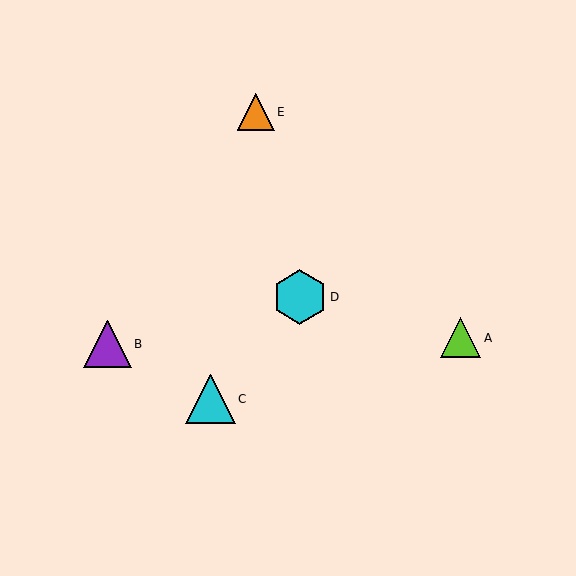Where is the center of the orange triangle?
The center of the orange triangle is at (256, 112).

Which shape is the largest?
The cyan hexagon (labeled D) is the largest.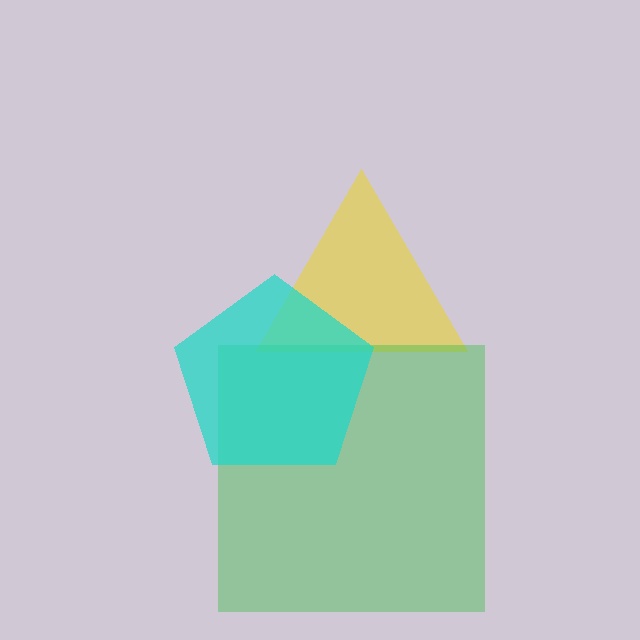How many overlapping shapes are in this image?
There are 3 overlapping shapes in the image.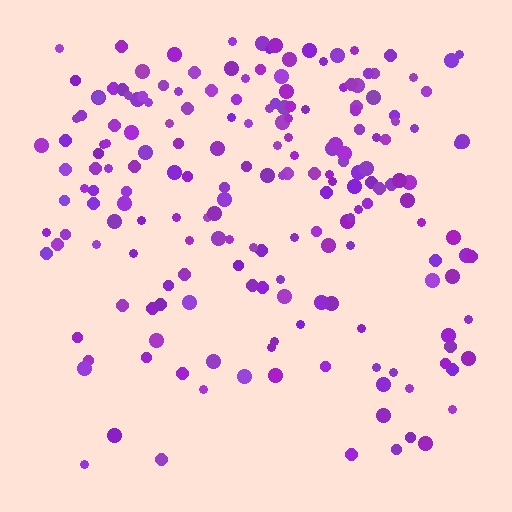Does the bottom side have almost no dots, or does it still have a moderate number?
Still a moderate number, just noticeably fewer than the top.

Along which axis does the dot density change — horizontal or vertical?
Vertical.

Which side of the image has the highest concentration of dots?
The top.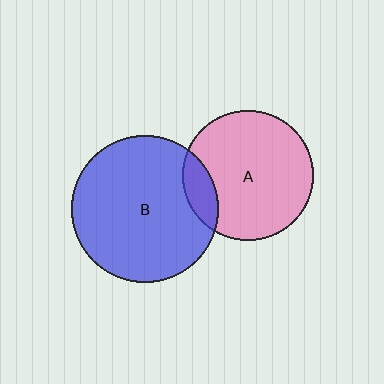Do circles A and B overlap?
Yes.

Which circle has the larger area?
Circle B (blue).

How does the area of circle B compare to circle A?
Approximately 1.3 times.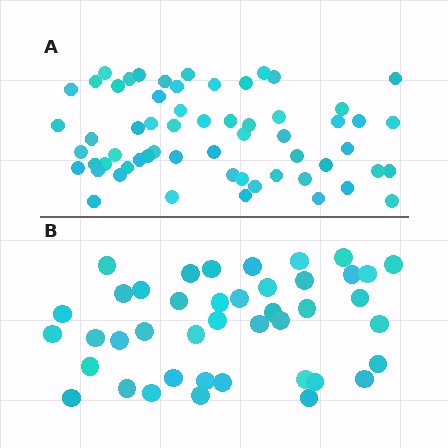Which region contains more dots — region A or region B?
Region A (the top region) has more dots.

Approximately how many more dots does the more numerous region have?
Region A has approximately 20 more dots than region B.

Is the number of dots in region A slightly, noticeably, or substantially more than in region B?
Region A has noticeably more, but not dramatically so. The ratio is roughly 1.4 to 1.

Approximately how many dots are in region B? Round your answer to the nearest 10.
About 40 dots. (The exact count is 42, which rounds to 40.)